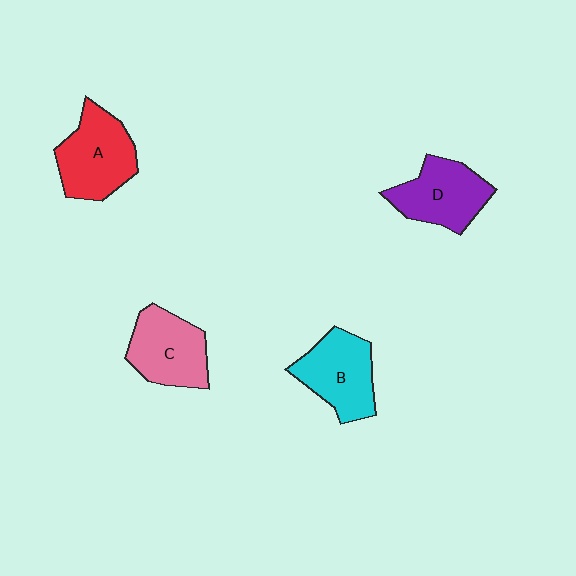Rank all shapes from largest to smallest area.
From largest to smallest: A (red), B (cyan), D (purple), C (pink).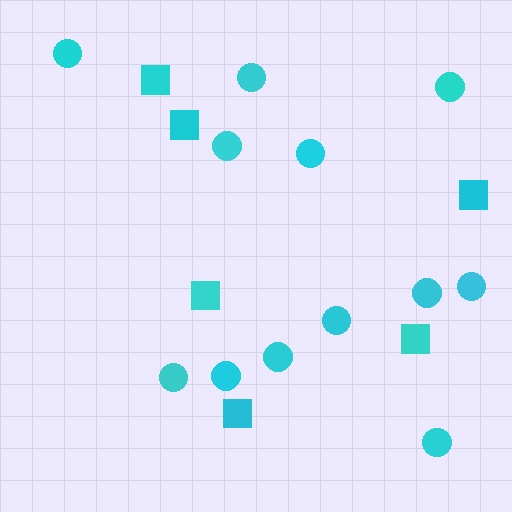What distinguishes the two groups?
There are 2 groups: one group of circles (12) and one group of squares (6).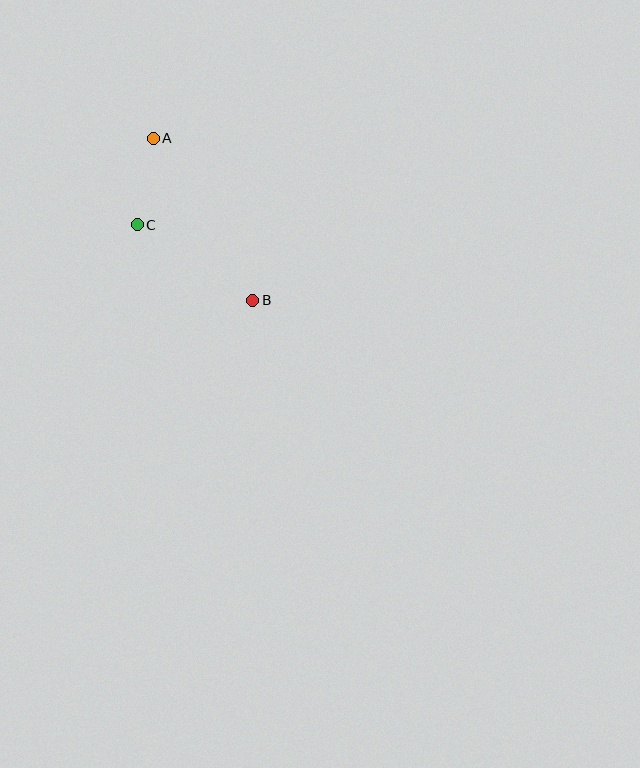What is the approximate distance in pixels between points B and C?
The distance between B and C is approximately 138 pixels.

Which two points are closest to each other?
Points A and C are closest to each other.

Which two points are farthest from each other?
Points A and B are farthest from each other.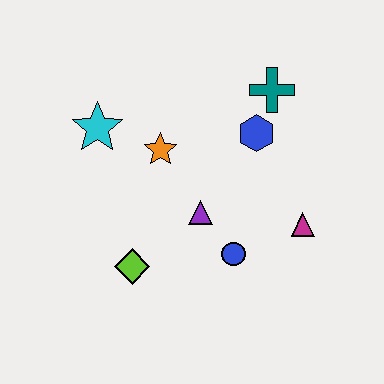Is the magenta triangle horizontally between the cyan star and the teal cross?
No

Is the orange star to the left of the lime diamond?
No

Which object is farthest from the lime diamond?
The teal cross is farthest from the lime diamond.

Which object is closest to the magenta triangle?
The blue circle is closest to the magenta triangle.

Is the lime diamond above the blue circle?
No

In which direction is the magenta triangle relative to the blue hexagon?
The magenta triangle is below the blue hexagon.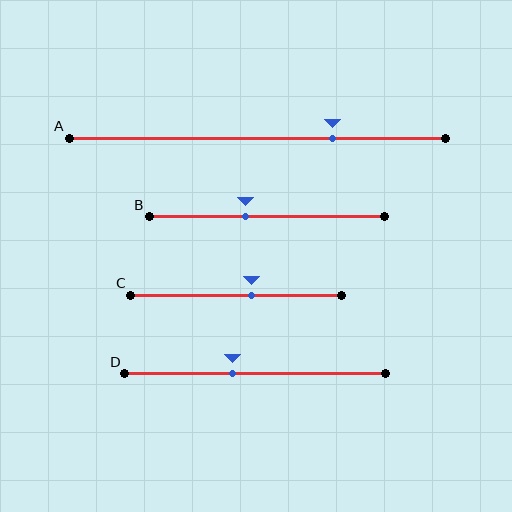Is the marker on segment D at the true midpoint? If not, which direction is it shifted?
No, the marker on segment D is shifted to the left by about 9% of the segment length.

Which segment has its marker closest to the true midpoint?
Segment C has its marker closest to the true midpoint.